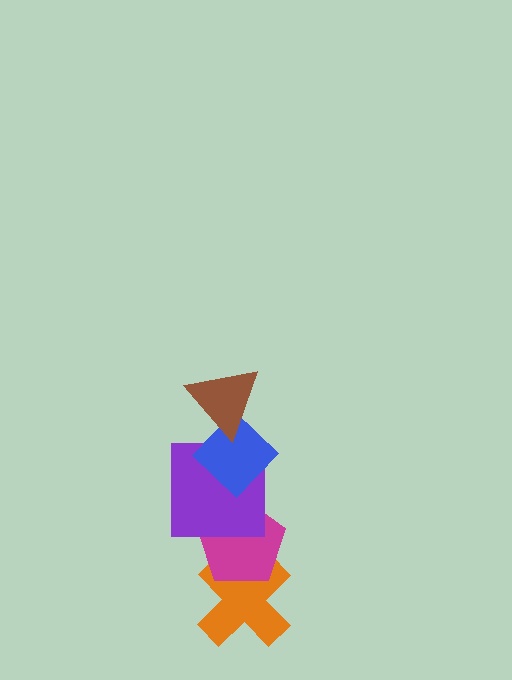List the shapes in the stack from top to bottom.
From top to bottom: the brown triangle, the blue diamond, the purple square, the magenta pentagon, the orange cross.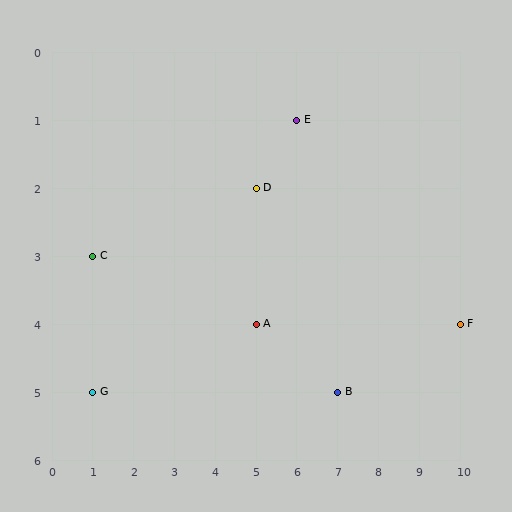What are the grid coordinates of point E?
Point E is at grid coordinates (6, 1).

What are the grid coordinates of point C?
Point C is at grid coordinates (1, 3).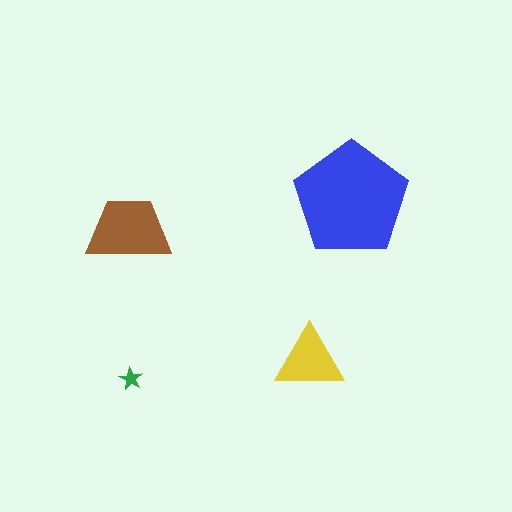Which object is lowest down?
The green star is bottommost.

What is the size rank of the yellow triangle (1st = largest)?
3rd.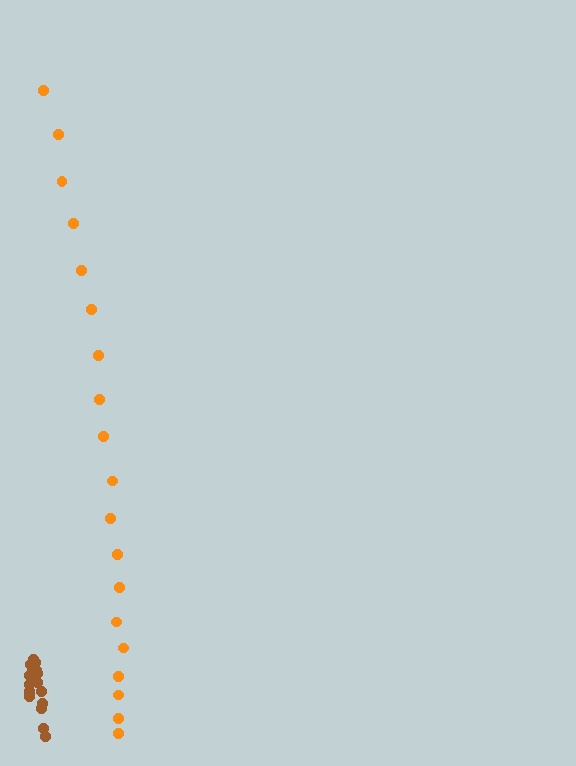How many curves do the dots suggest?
There are 2 distinct paths.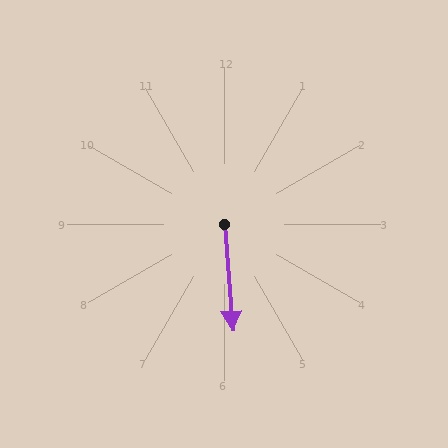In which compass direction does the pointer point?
South.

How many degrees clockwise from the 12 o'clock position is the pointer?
Approximately 175 degrees.